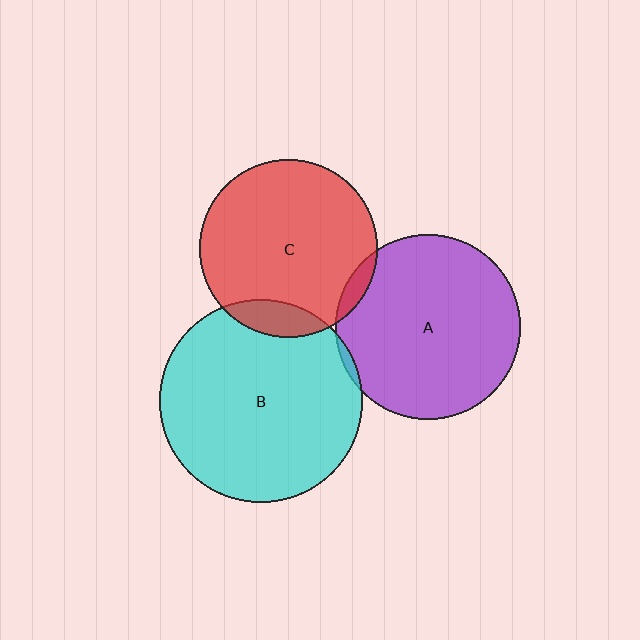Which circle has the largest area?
Circle B (cyan).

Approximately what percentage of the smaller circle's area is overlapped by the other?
Approximately 5%.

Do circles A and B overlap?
Yes.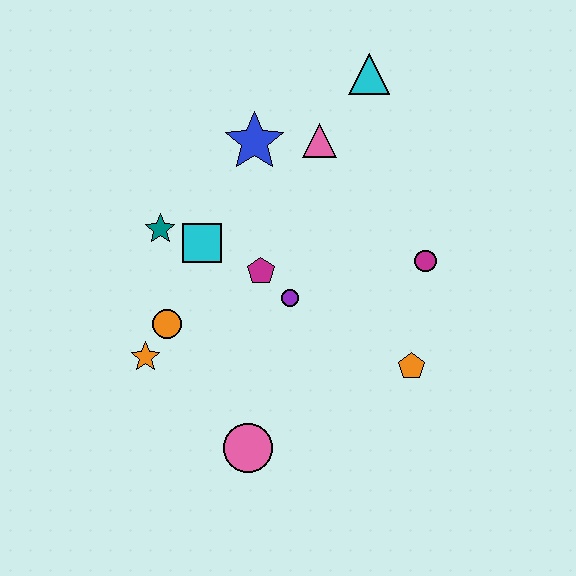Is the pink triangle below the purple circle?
No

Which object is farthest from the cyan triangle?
The pink circle is farthest from the cyan triangle.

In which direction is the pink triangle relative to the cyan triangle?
The pink triangle is below the cyan triangle.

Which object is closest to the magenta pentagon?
The purple circle is closest to the magenta pentagon.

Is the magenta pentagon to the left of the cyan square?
No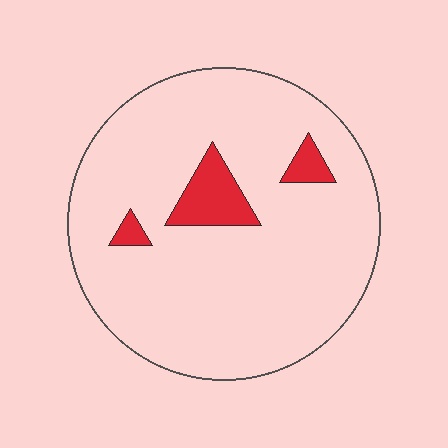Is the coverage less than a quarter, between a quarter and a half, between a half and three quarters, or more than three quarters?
Less than a quarter.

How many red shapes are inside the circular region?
3.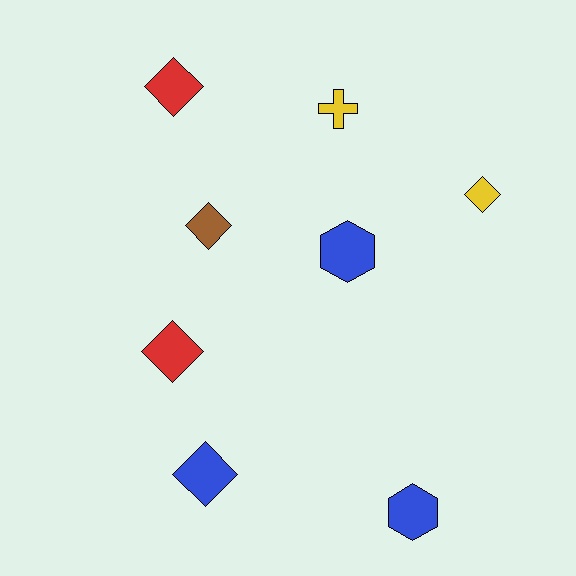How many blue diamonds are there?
There is 1 blue diamond.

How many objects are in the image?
There are 8 objects.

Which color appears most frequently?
Blue, with 3 objects.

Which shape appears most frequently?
Diamond, with 5 objects.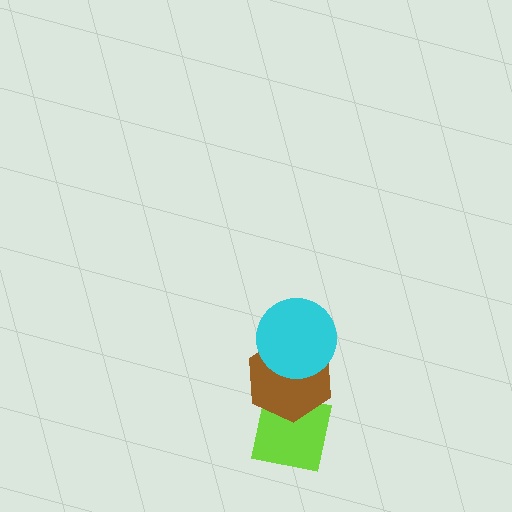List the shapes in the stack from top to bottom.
From top to bottom: the cyan circle, the brown hexagon, the lime square.